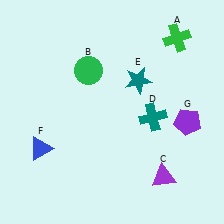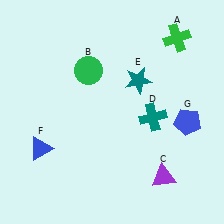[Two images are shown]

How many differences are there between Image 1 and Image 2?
There is 1 difference between the two images.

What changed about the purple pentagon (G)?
In Image 1, G is purple. In Image 2, it changed to blue.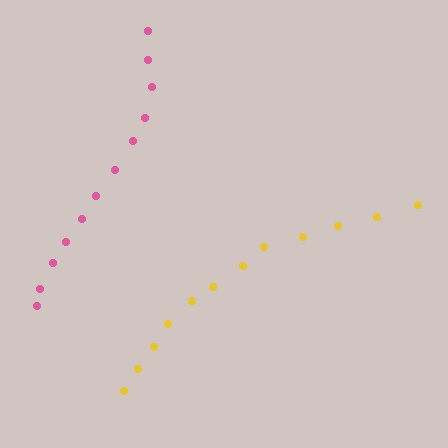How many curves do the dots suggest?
There are 2 distinct paths.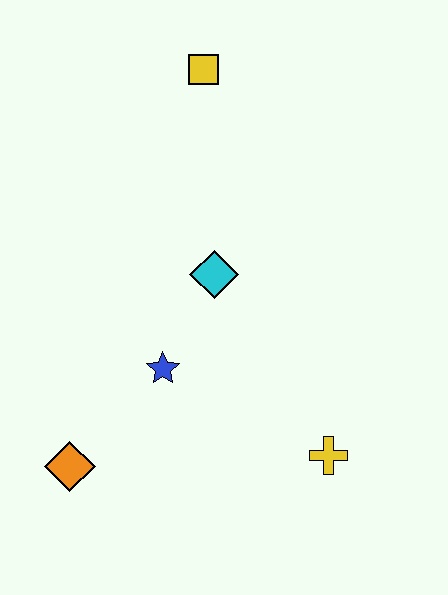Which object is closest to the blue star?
The cyan diamond is closest to the blue star.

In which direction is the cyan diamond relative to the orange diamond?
The cyan diamond is above the orange diamond.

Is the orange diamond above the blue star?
No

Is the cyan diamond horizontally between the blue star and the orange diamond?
No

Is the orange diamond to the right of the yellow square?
No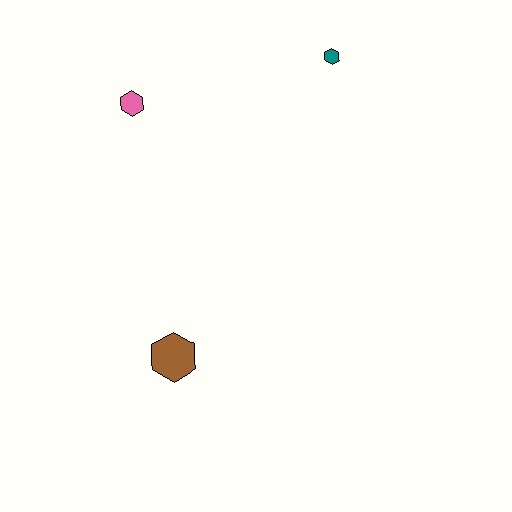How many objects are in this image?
There are 3 objects.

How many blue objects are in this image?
There are no blue objects.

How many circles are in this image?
There are no circles.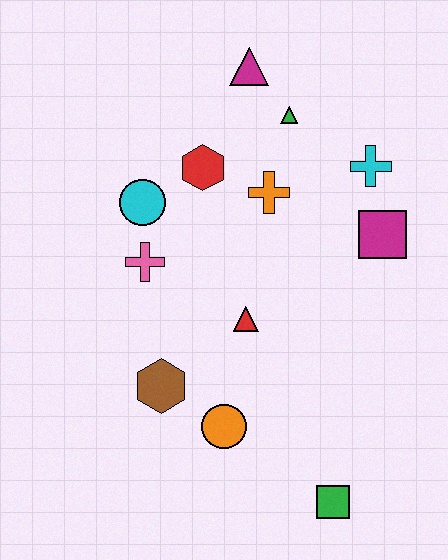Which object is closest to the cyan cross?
The magenta square is closest to the cyan cross.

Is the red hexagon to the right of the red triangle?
No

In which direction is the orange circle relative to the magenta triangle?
The orange circle is below the magenta triangle.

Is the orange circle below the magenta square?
Yes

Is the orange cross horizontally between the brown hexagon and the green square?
Yes